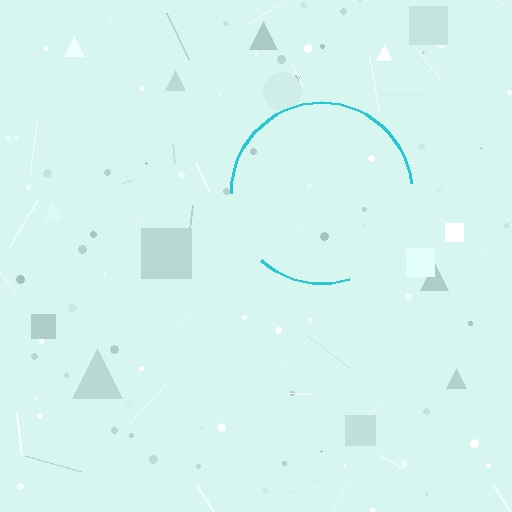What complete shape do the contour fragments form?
The contour fragments form a circle.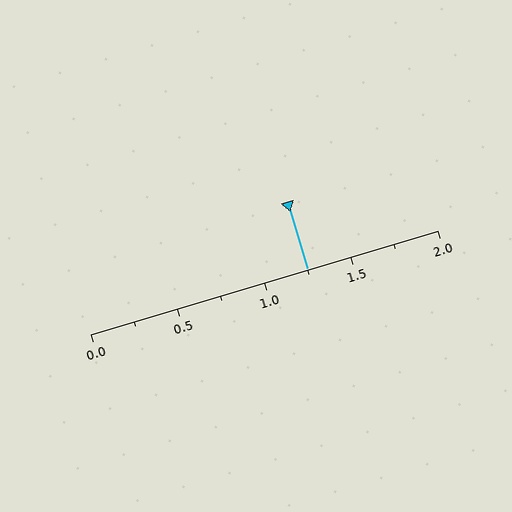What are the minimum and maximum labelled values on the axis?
The axis runs from 0.0 to 2.0.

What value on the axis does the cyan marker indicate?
The marker indicates approximately 1.25.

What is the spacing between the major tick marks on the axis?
The major ticks are spaced 0.5 apart.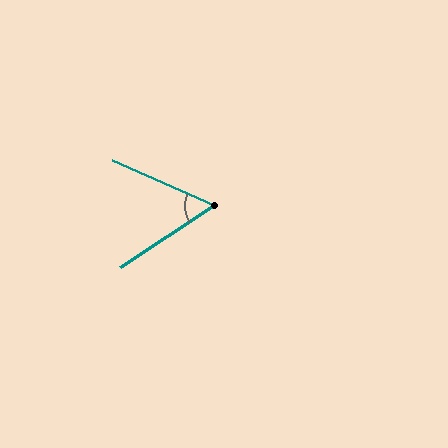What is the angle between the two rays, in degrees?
Approximately 57 degrees.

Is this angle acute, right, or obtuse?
It is acute.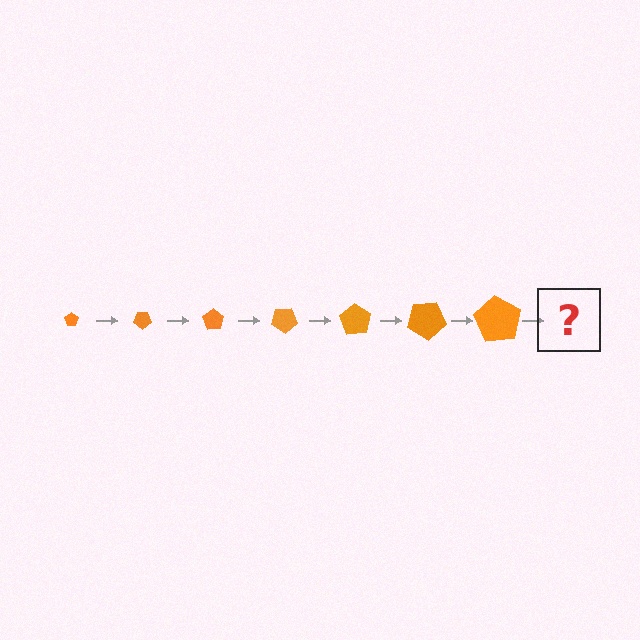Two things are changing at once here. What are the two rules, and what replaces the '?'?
The two rules are that the pentagon grows larger each step and it rotates 35 degrees each step. The '?' should be a pentagon, larger than the previous one and rotated 245 degrees from the start.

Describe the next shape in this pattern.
It should be a pentagon, larger than the previous one and rotated 245 degrees from the start.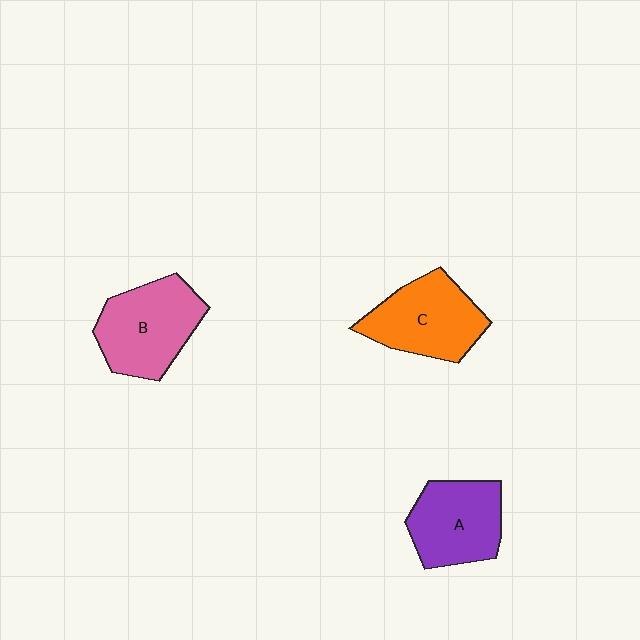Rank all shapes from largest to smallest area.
From largest to smallest: B (pink), C (orange), A (purple).